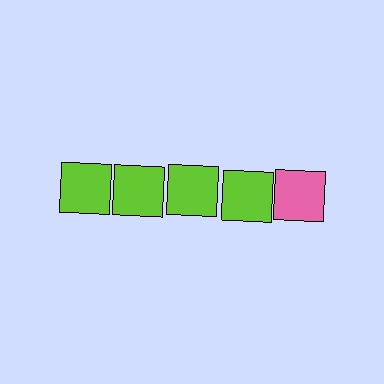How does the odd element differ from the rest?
It has a different color: pink instead of lime.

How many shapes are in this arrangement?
There are 5 shapes arranged in a grid pattern.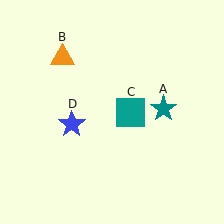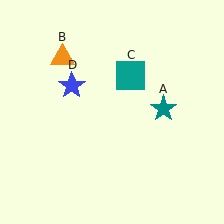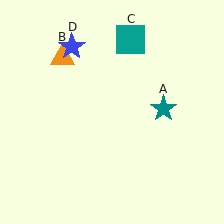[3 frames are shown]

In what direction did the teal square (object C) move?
The teal square (object C) moved up.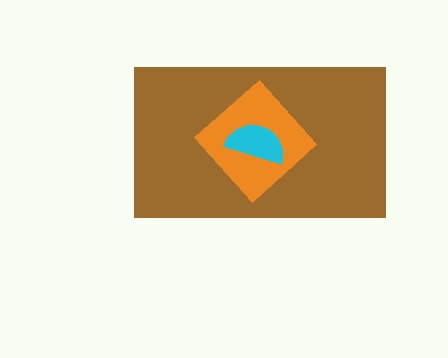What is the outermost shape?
The brown rectangle.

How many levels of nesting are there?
3.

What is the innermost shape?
The cyan semicircle.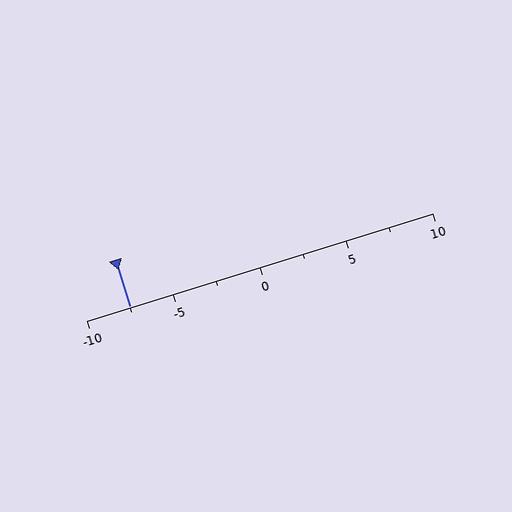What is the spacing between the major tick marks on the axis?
The major ticks are spaced 5 apart.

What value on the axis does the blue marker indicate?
The marker indicates approximately -7.5.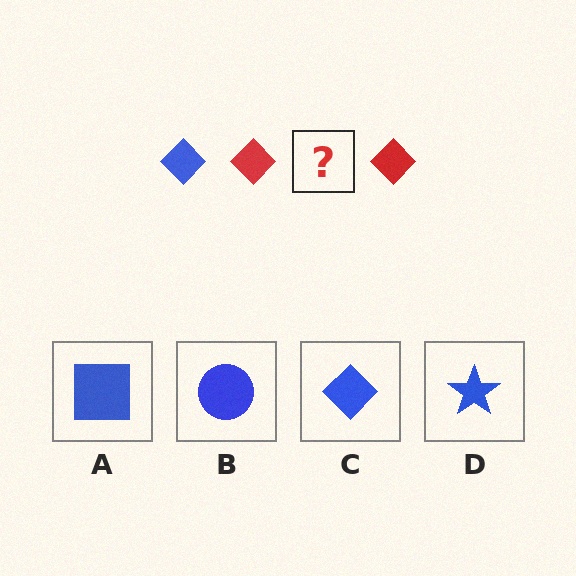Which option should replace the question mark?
Option C.